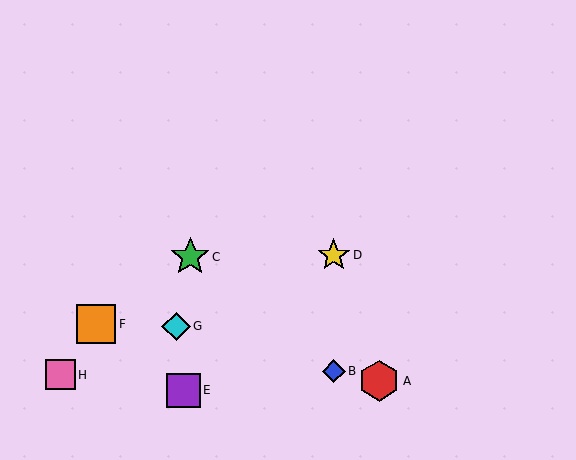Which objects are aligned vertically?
Objects B, D are aligned vertically.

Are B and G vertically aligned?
No, B is at x≈334 and G is at x≈176.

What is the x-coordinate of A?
Object A is at x≈379.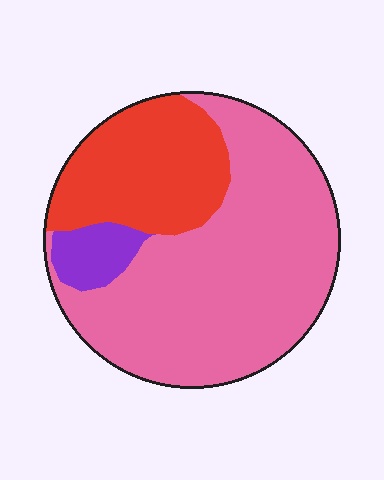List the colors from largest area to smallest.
From largest to smallest: pink, red, purple.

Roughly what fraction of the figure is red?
Red takes up about one quarter (1/4) of the figure.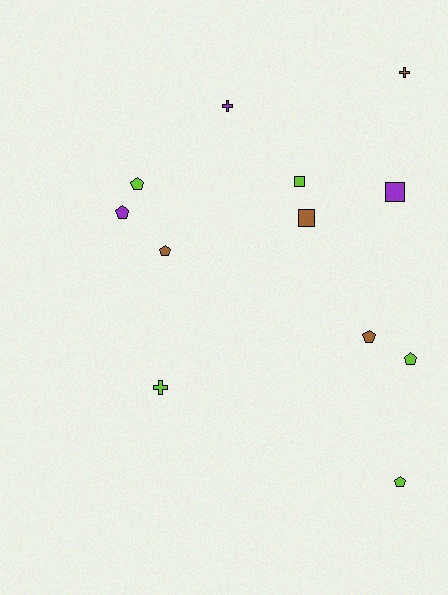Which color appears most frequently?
Lime, with 5 objects.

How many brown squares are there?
There is 1 brown square.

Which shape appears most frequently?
Pentagon, with 6 objects.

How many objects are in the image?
There are 12 objects.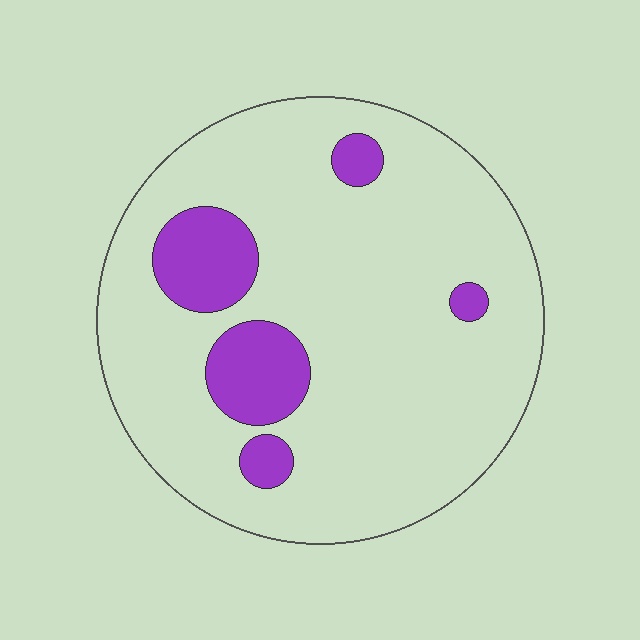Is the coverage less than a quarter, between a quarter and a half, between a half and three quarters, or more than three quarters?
Less than a quarter.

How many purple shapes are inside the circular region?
5.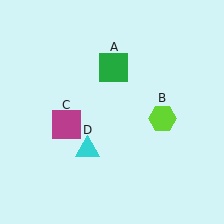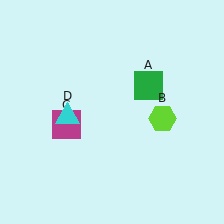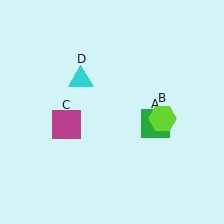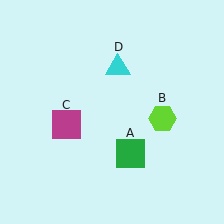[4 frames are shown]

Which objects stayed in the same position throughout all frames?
Lime hexagon (object B) and magenta square (object C) remained stationary.